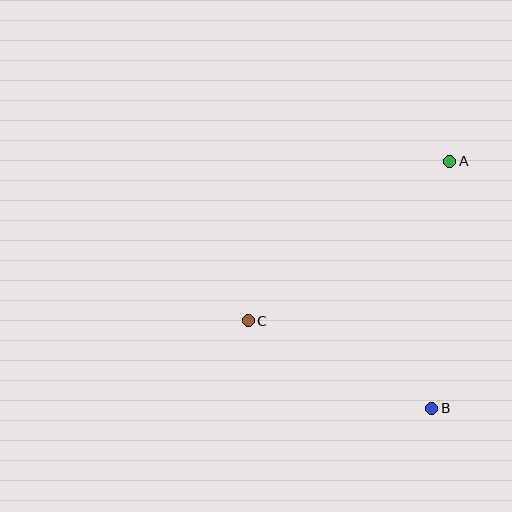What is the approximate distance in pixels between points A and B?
The distance between A and B is approximately 248 pixels.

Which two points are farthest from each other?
Points A and C are farthest from each other.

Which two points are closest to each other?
Points B and C are closest to each other.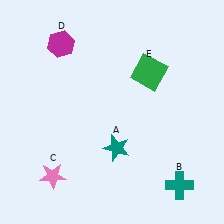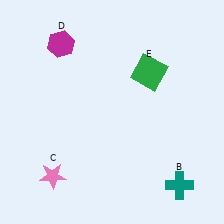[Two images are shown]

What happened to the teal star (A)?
The teal star (A) was removed in Image 2. It was in the bottom-right area of Image 1.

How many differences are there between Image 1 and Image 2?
There is 1 difference between the two images.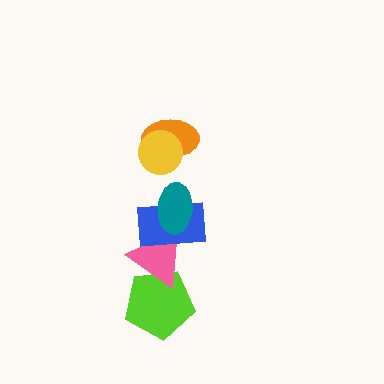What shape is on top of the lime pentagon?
The pink triangle is on top of the lime pentagon.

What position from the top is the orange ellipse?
The orange ellipse is 2nd from the top.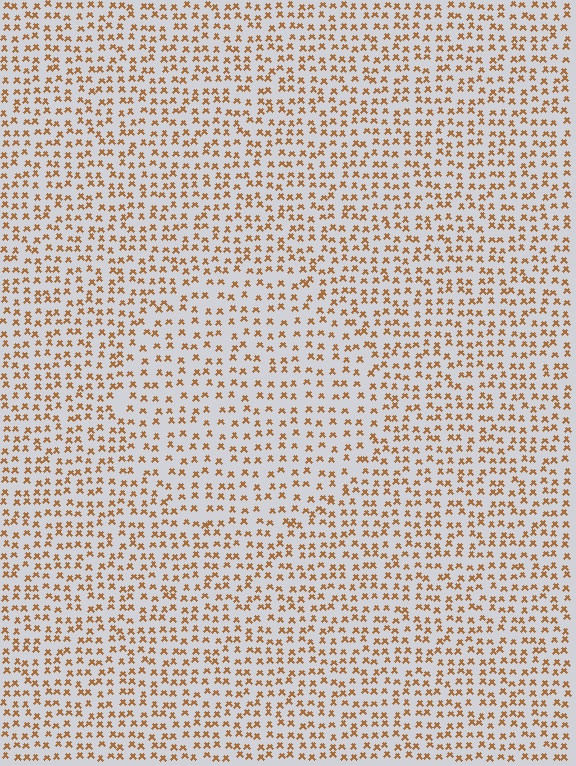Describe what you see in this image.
The image contains small brown elements arranged at two different densities. A circle-shaped region is visible where the elements are less densely packed than the surrounding area.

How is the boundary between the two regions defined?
The boundary is defined by a change in element density (approximately 1.4x ratio). All elements are the same color, size, and shape.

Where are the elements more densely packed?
The elements are more densely packed outside the circle boundary.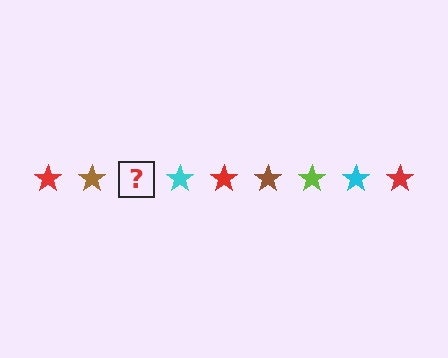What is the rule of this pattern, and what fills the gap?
The rule is that the pattern cycles through red, brown, lime, cyan stars. The gap should be filled with a lime star.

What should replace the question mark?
The question mark should be replaced with a lime star.